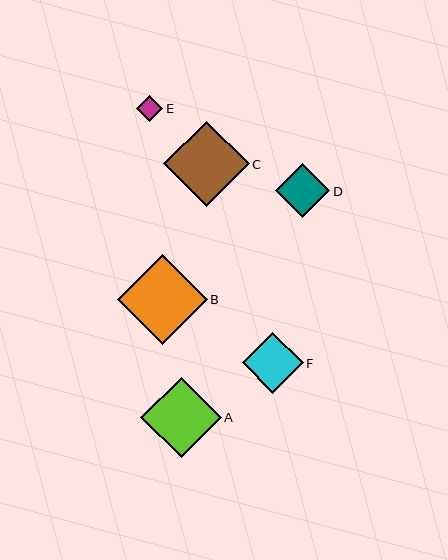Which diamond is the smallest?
Diamond E is the smallest with a size of approximately 26 pixels.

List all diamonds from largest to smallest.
From largest to smallest: B, C, A, F, D, E.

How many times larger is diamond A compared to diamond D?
Diamond A is approximately 1.5 times the size of diamond D.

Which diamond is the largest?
Diamond B is the largest with a size of approximately 90 pixels.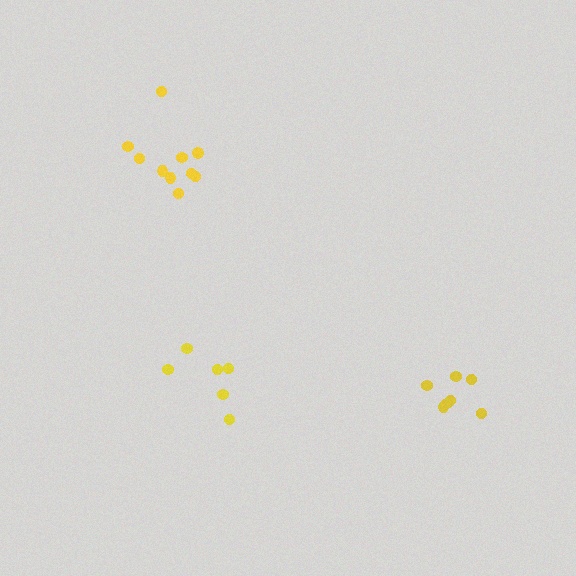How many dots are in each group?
Group 1: 10 dots, Group 2: 7 dots, Group 3: 6 dots (23 total).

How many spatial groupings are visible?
There are 3 spatial groupings.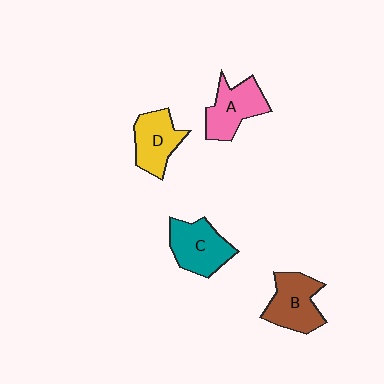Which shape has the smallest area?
Shape D (yellow).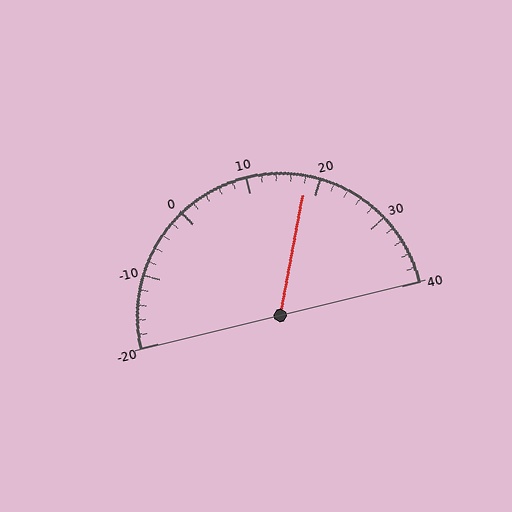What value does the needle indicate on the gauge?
The needle indicates approximately 18.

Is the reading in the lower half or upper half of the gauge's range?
The reading is in the upper half of the range (-20 to 40).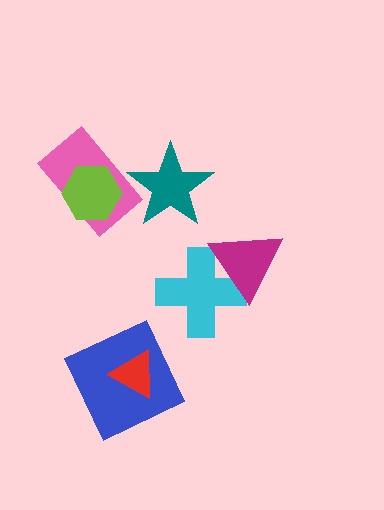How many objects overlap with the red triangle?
1 object overlaps with the red triangle.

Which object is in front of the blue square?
The red triangle is in front of the blue square.